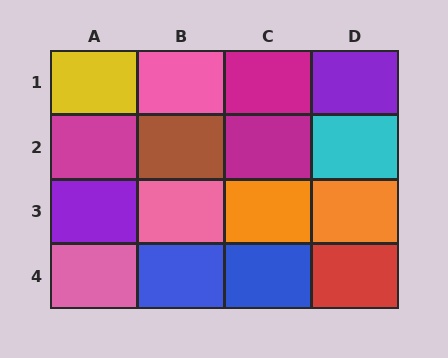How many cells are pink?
3 cells are pink.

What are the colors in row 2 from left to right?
Magenta, brown, magenta, cyan.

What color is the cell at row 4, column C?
Blue.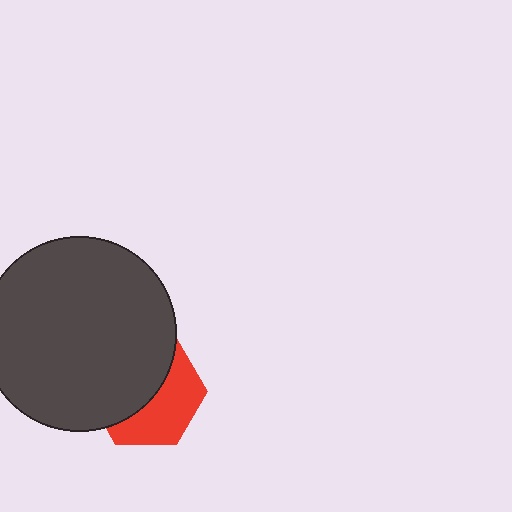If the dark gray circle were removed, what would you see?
You would see the complete red hexagon.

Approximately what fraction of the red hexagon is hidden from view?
Roughly 54% of the red hexagon is hidden behind the dark gray circle.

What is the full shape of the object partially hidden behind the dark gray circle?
The partially hidden object is a red hexagon.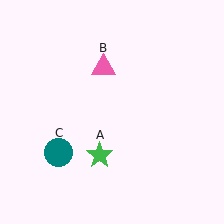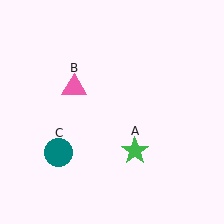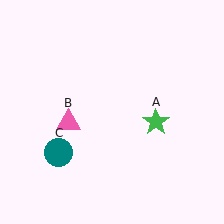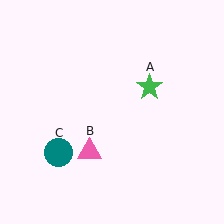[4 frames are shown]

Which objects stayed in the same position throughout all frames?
Teal circle (object C) remained stationary.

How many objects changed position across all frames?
2 objects changed position: green star (object A), pink triangle (object B).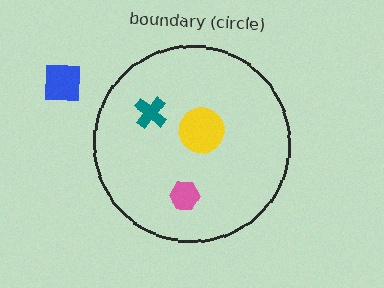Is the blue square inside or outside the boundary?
Outside.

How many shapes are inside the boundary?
4 inside, 1 outside.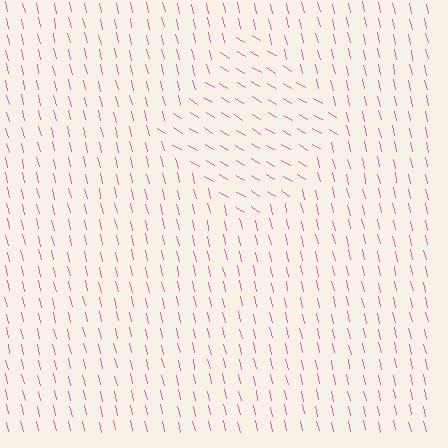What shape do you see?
I see a diamond.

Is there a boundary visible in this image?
Yes, there is a texture boundary formed by a change in line orientation.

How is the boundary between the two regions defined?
The boundary is defined purely by a change in line orientation (approximately 45 degrees difference). All lines are the same color and thickness.